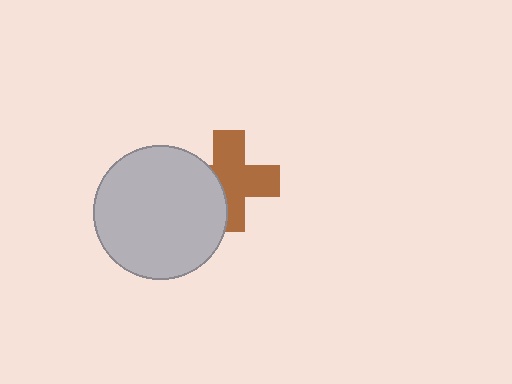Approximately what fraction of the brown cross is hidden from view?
Roughly 33% of the brown cross is hidden behind the light gray circle.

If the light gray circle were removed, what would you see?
You would see the complete brown cross.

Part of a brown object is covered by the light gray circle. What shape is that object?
It is a cross.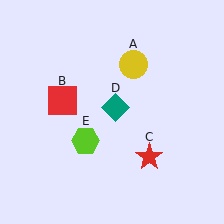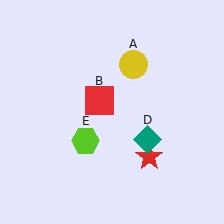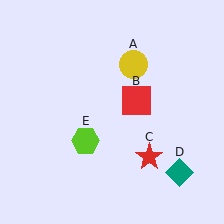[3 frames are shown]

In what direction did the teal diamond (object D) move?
The teal diamond (object D) moved down and to the right.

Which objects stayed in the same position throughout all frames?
Yellow circle (object A) and red star (object C) and lime hexagon (object E) remained stationary.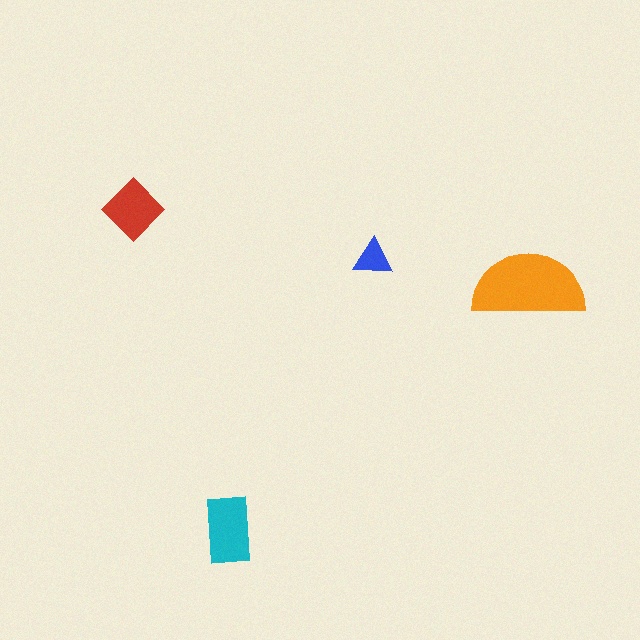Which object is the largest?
The orange semicircle.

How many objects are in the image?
There are 4 objects in the image.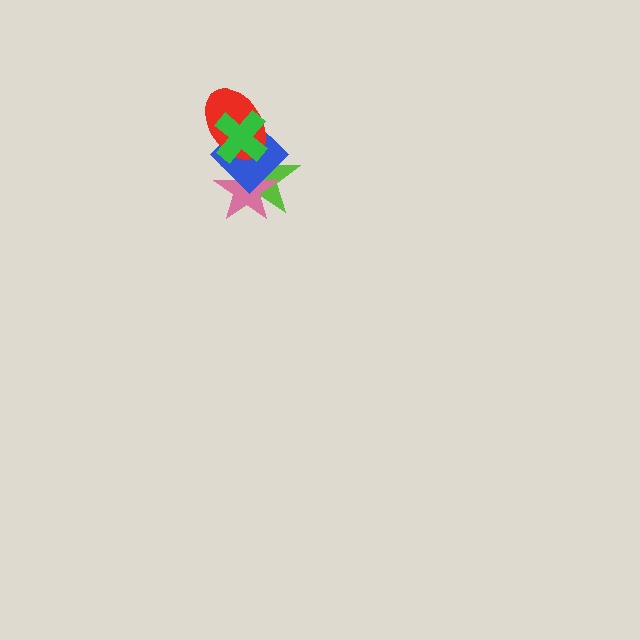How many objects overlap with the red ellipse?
3 objects overlap with the red ellipse.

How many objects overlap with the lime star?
4 objects overlap with the lime star.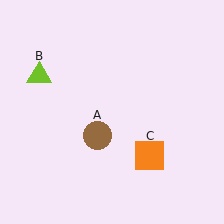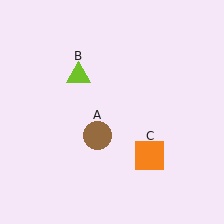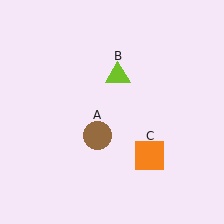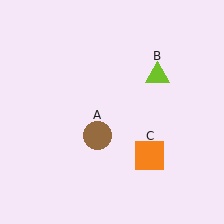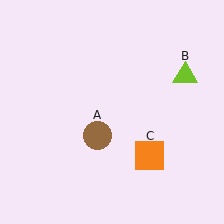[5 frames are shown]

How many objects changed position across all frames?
1 object changed position: lime triangle (object B).